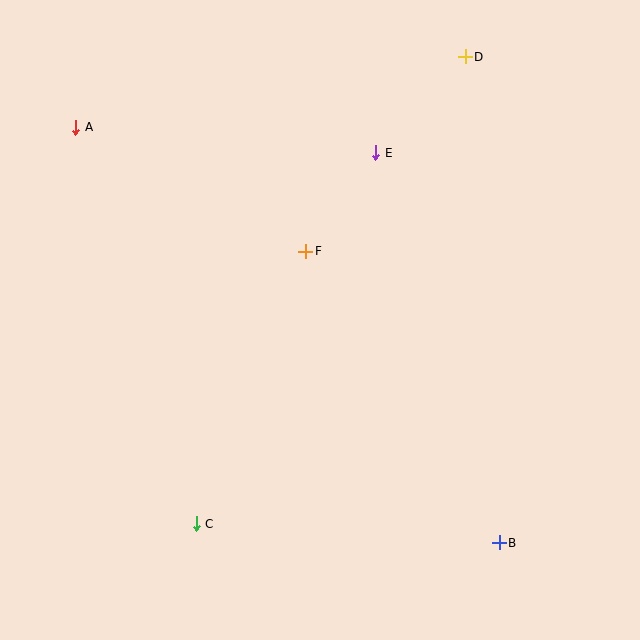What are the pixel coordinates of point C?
Point C is at (196, 524).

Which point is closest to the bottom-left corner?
Point C is closest to the bottom-left corner.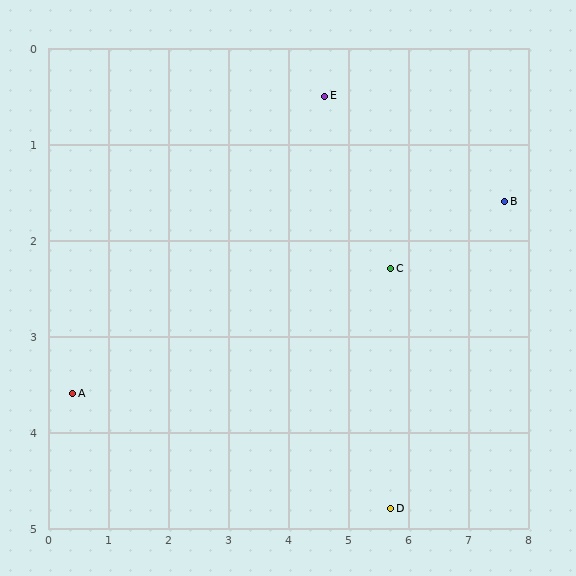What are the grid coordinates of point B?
Point B is at approximately (7.6, 1.6).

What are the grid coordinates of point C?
Point C is at approximately (5.7, 2.3).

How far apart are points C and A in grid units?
Points C and A are about 5.5 grid units apart.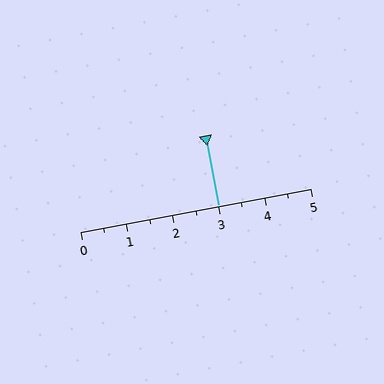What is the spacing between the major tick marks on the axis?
The major ticks are spaced 1 apart.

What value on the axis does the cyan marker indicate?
The marker indicates approximately 3.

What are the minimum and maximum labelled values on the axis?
The axis runs from 0 to 5.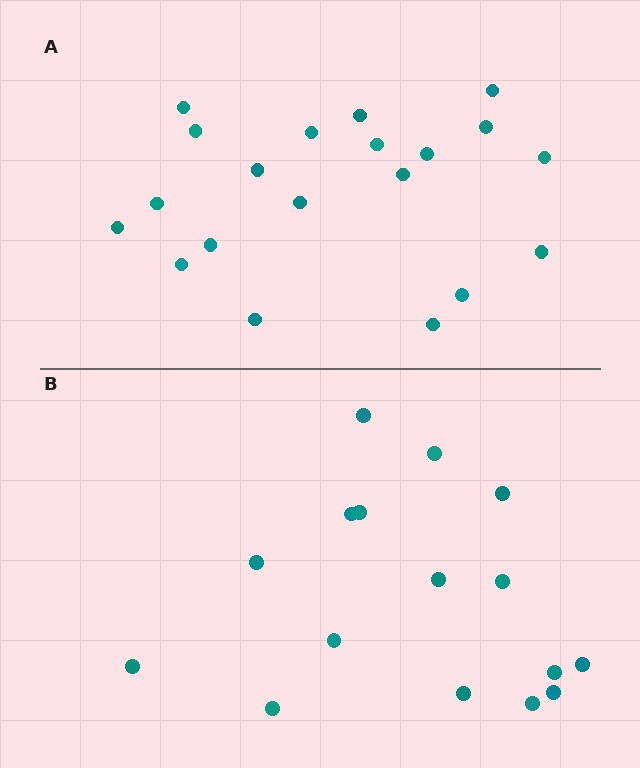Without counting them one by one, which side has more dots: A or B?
Region A (the top region) has more dots.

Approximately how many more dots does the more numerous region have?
Region A has about 4 more dots than region B.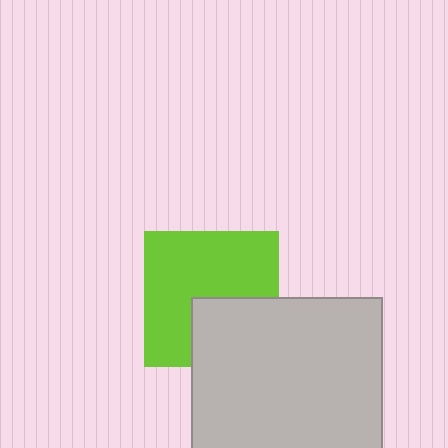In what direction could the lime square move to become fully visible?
The lime square could move up. That would shift it out from behind the light gray square entirely.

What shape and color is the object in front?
The object in front is a light gray square.